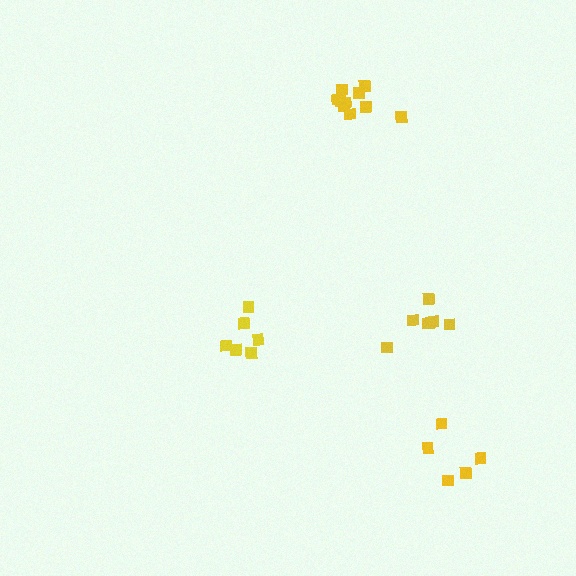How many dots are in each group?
Group 1: 7 dots, Group 2: 6 dots, Group 3: 10 dots, Group 4: 5 dots (28 total).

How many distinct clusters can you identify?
There are 4 distinct clusters.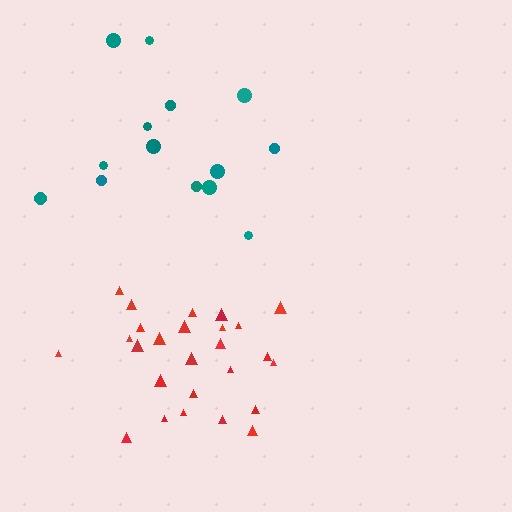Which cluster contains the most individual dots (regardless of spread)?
Red (26).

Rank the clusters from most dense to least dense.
red, teal.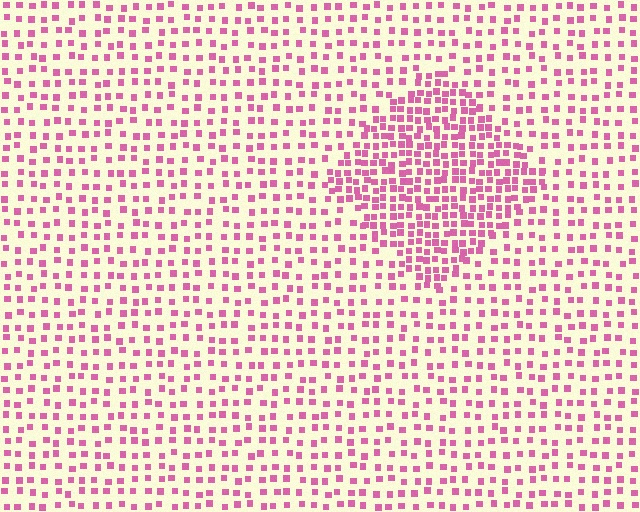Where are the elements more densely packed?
The elements are more densely packed inside the diamond boundary.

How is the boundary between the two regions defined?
The boundary is defined by a change in element density (approximately 2.1x ratio). All elements are the same color, size, and shape.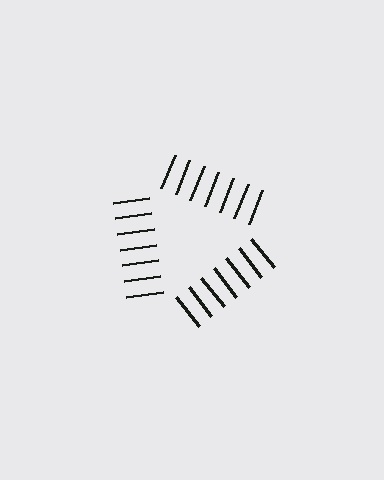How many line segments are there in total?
21 — 7 along each of the 3 edges.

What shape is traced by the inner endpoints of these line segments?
An illusory triangle — the line segments terminate on its edges but no continuous stroke is drawn.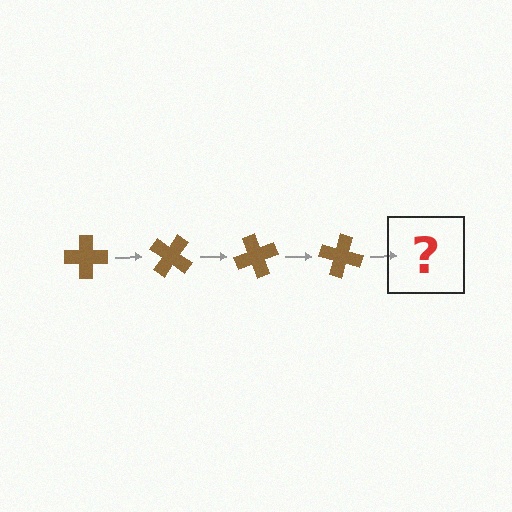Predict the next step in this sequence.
The next step is a brown cross rotated 140 degrees.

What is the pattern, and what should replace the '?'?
The pattern is that the cross rotates 35 degrees each step. The '?' should be a brown cross rotated 140 degrees.